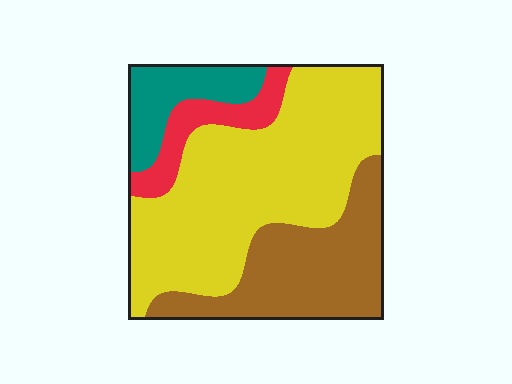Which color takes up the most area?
Yellow, at roughly 50%.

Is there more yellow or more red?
Yellow.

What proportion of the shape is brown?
Brown takes up between a sixth and a third of the shape.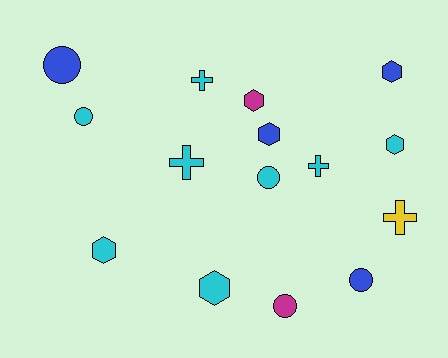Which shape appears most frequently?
Hexagon, with 6 objects.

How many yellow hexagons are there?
There are no yellow hexagons.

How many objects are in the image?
There are 15 objects.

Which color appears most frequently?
Cyan, with 8 objects.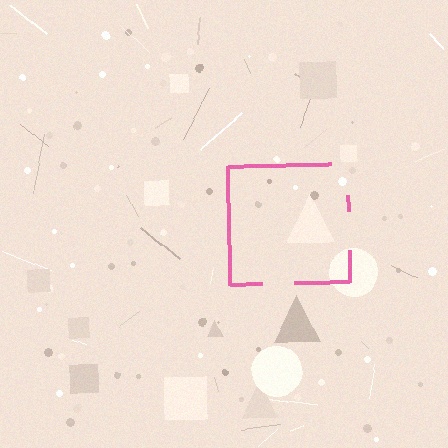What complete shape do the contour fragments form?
The contour fragments form a square.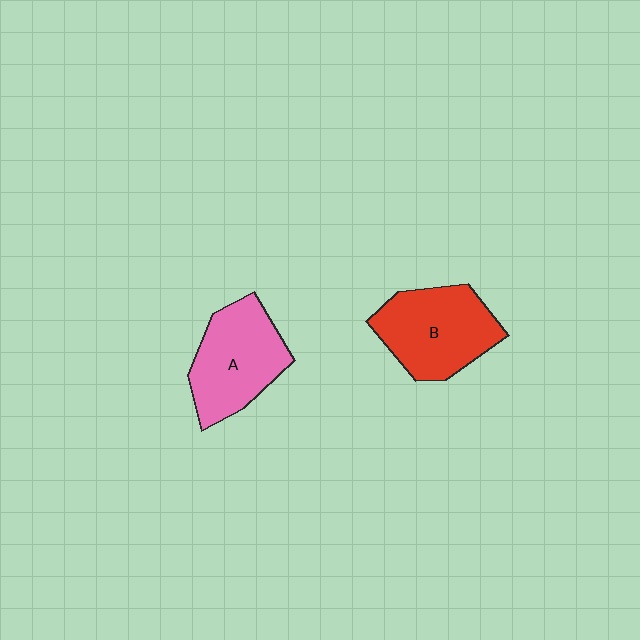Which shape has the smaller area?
Shape A (pink).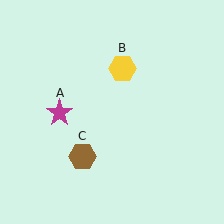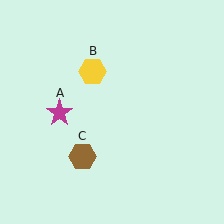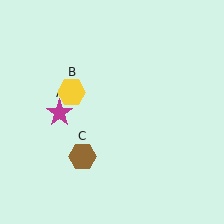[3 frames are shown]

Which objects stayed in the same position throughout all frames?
Magenta star (object A) and brown hexagon (object C) remained stationary.